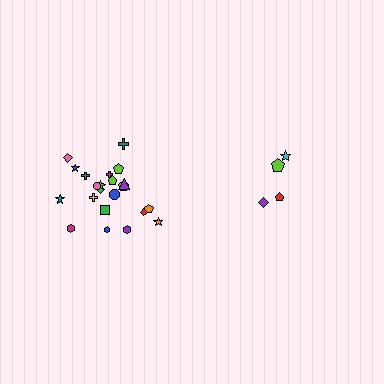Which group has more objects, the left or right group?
The left group.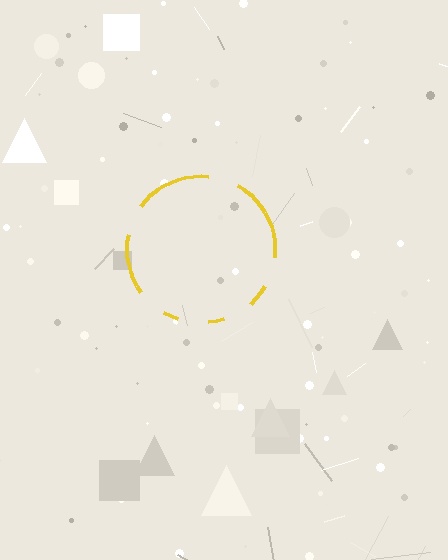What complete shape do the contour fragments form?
The contour fragments form a circle.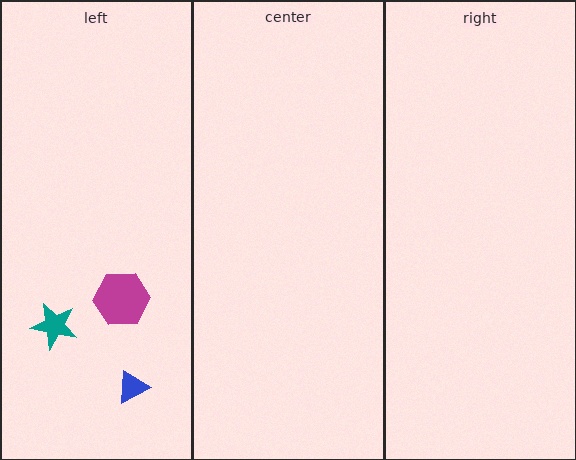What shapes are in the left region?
The teal star, the magenta hexagon, the blue triangle.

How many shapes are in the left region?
3.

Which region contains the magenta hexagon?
The left region.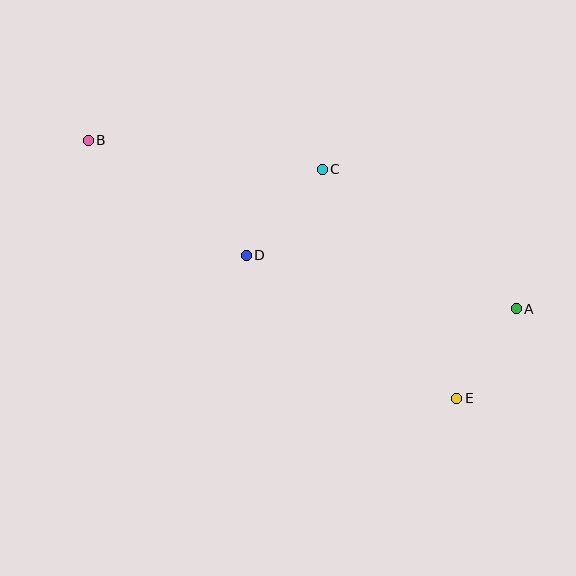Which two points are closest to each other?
Points A and E are closest to each other.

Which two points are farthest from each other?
Points A and B are farthest from each other.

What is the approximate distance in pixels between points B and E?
The distance between B and E is approximately 450 pixels.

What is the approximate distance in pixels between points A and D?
The distance between A and D is approximately 275 pixels.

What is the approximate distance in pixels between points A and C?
The distance between A and C is approximately 239 pixels.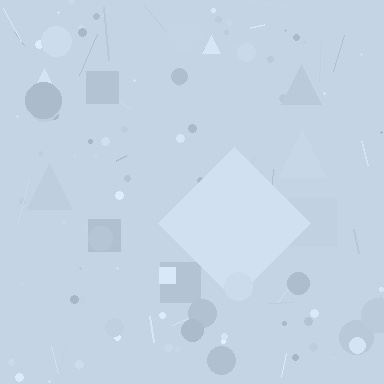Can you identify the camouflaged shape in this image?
The camouflaged shape is a diamond.